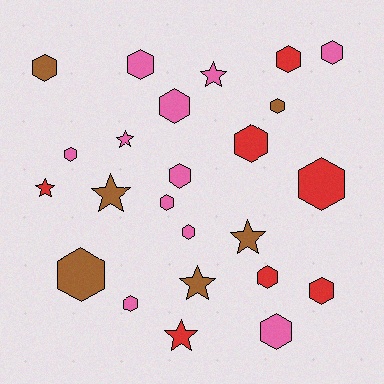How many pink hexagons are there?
There are 9 pink hexagons.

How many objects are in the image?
There are 24 objects.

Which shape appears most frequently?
Hexagon, with 17 objects.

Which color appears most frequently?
Pink, with 11 objects.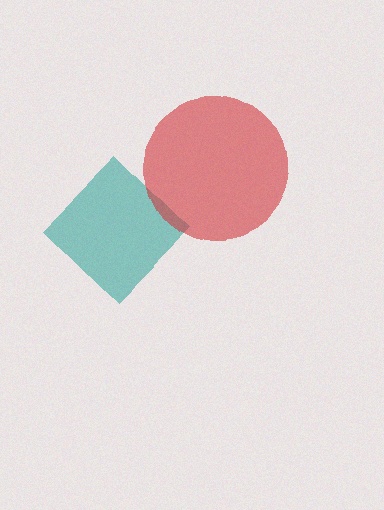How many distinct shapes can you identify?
There are 2 distinct shapes: a teal diamond, a red circle.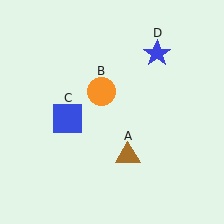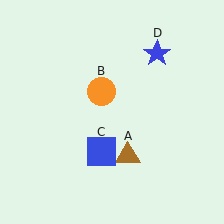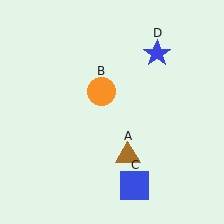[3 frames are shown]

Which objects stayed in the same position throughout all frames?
Brown triangle (object A) and orange circle (object B) and blue star (object D) remained stationary.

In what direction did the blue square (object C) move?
The blue square (object C) moved down and to the right.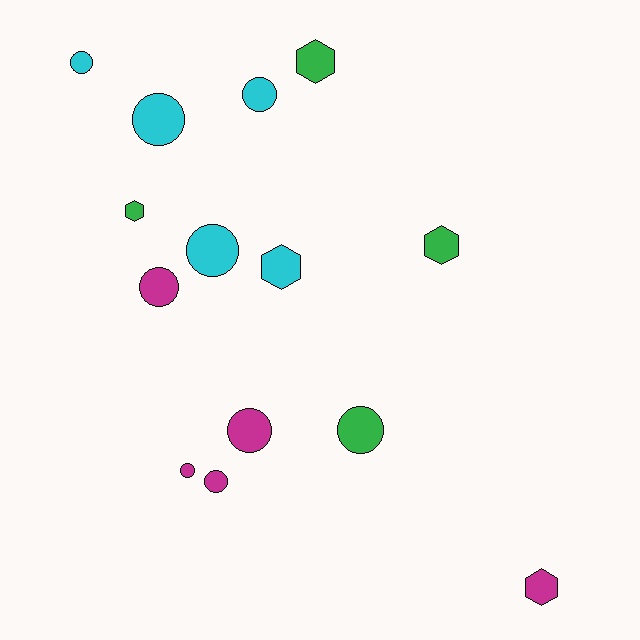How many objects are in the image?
There are 14 objects.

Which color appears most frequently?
Magenta, with 5 objects.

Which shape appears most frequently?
Circle, with 9 objects.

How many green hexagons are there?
There are 3 green hexagons.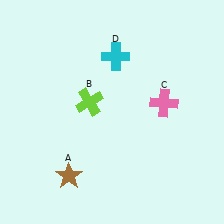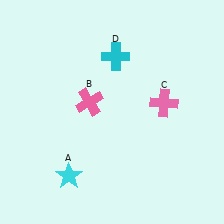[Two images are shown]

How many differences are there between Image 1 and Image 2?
There are 2 differences between the two images.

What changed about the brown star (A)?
In Image 1, A is brown. In Image 2, it changed to cyan.